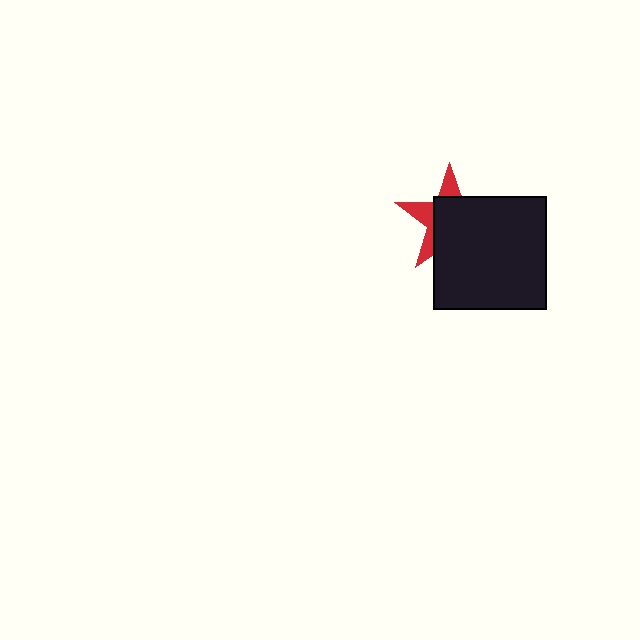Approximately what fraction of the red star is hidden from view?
Roughly 66% of the red star is hidden behind the black square.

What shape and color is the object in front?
The object in front is a black square.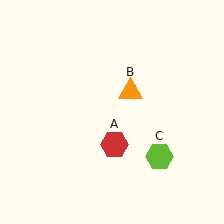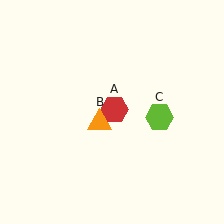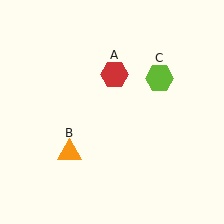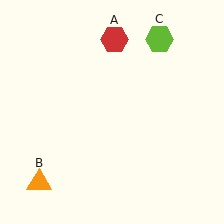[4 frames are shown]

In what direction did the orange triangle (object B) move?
The orange triangle (object B) moved down and to the left.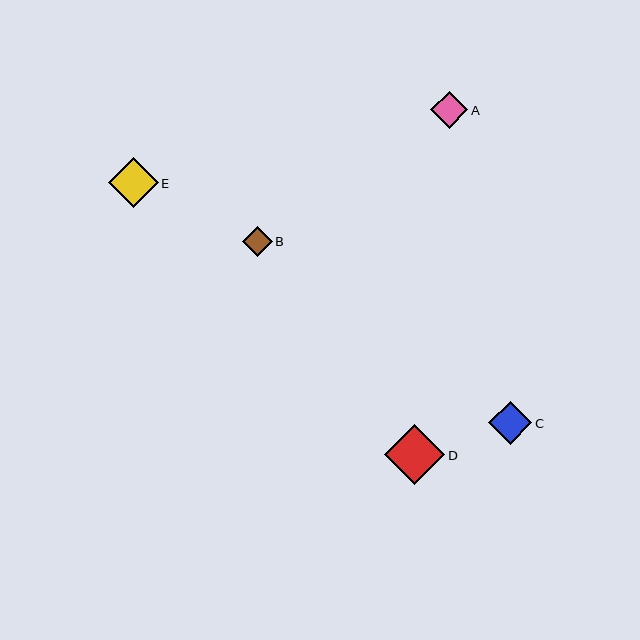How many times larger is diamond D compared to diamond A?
Diamond D is approximately 1.6 times the size of diamond A.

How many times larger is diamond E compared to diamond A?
Diamond E is approximately 1.3 times the size of diamond A.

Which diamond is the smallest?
Diamond B is the smallest with a size of approximately 30 pixels.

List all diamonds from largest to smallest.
From largest to smallest: D, E, C, A, B.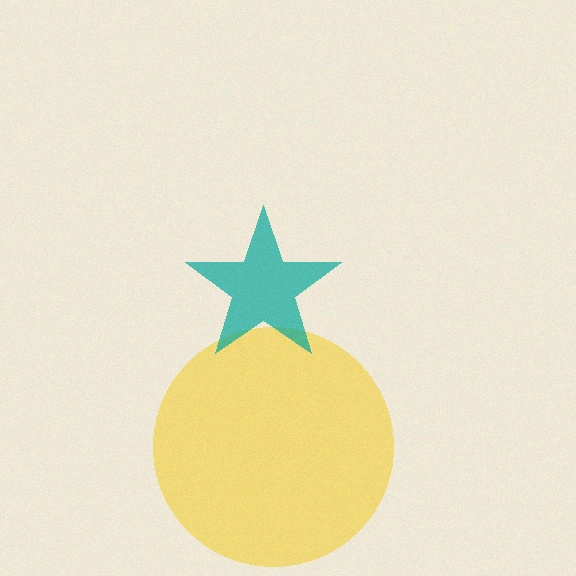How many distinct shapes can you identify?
There are 2 distinct shapes: a yellow circle, a teal star.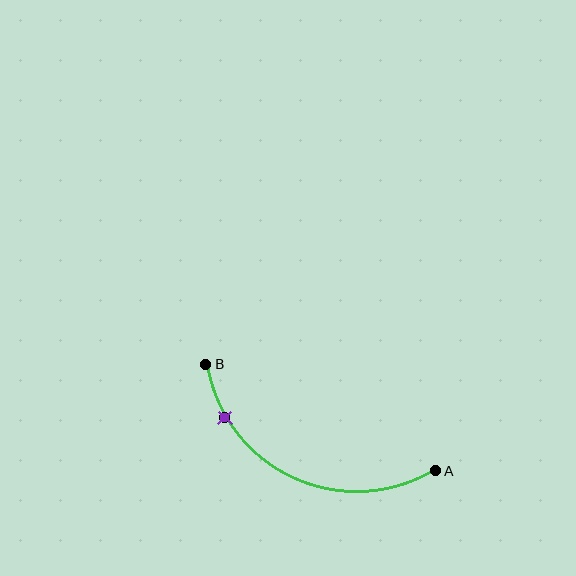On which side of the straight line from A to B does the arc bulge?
The arc bulges below the straight line connecting A and B.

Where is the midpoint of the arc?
The arc midpoint is the point on the curve farthest from the straight line joining A and B. It sits below that line.